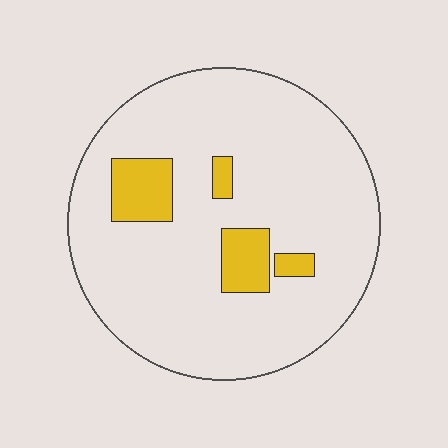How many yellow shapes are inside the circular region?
4.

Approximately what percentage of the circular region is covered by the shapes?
Approximately 10%.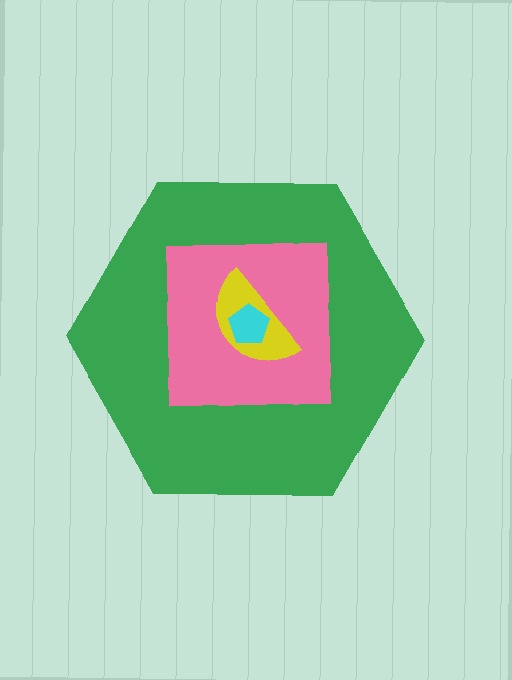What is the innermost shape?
The cyan pentagon.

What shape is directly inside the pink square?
The yellow semicircle.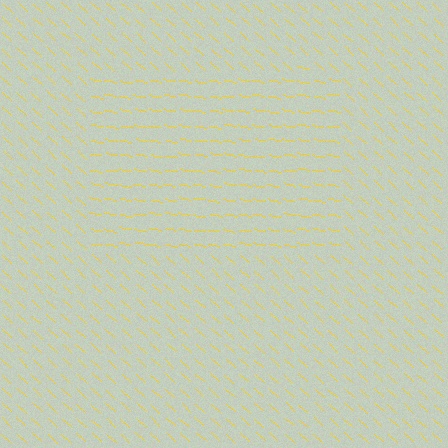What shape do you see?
I see a rectangle.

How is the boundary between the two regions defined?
The boundary is defined purely by a change in line orientation (approximately 33 degrees difference). All lines are the same color and thickness.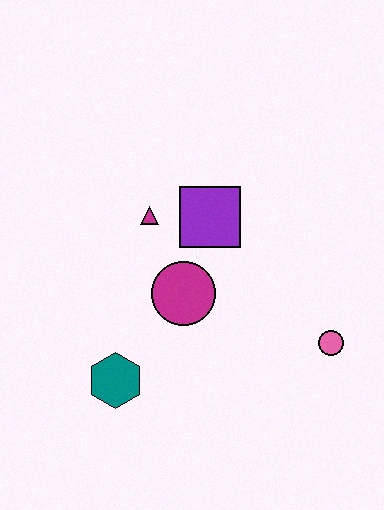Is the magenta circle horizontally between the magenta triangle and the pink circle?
Yes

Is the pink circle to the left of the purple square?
No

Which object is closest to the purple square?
The magenta triangle is closest to the purple square.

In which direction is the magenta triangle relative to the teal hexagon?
The magenta triangle is above the teal hexagon.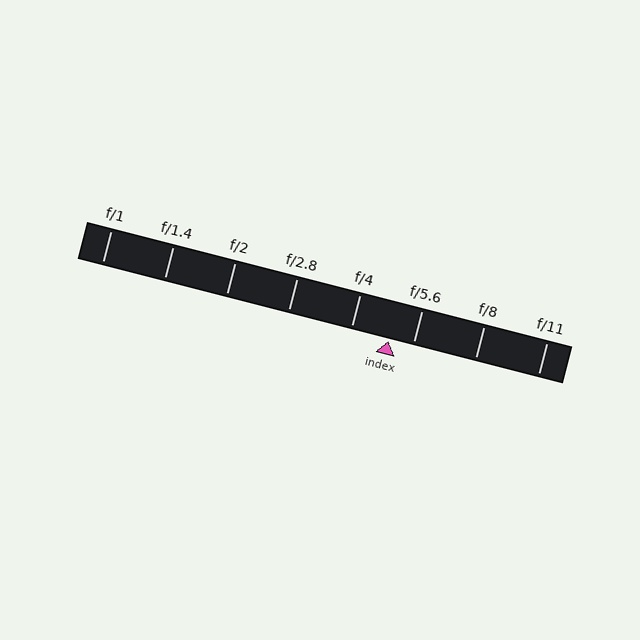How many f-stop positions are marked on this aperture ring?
There are 8 f-stop positions marked.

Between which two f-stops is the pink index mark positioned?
The index mark is between f/4 and f/5.6.